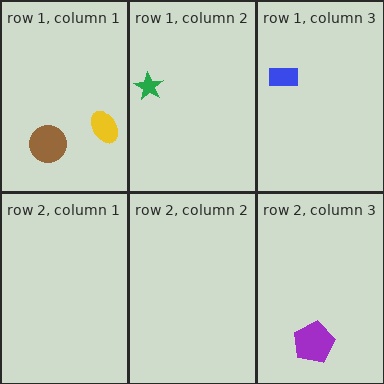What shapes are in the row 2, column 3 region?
The purple pentagon.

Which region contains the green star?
The row 1, column 2 region.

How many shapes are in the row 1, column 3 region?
1.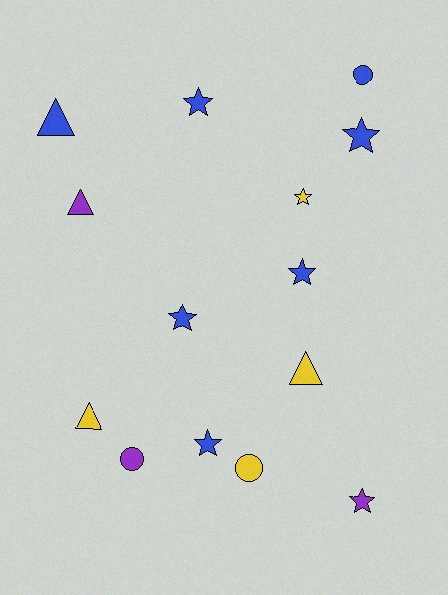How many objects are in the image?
There are 14 objects.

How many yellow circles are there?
There is 1 yellow circle.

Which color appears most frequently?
Blue, with 7 objects.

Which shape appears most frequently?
Star, with 7 objects.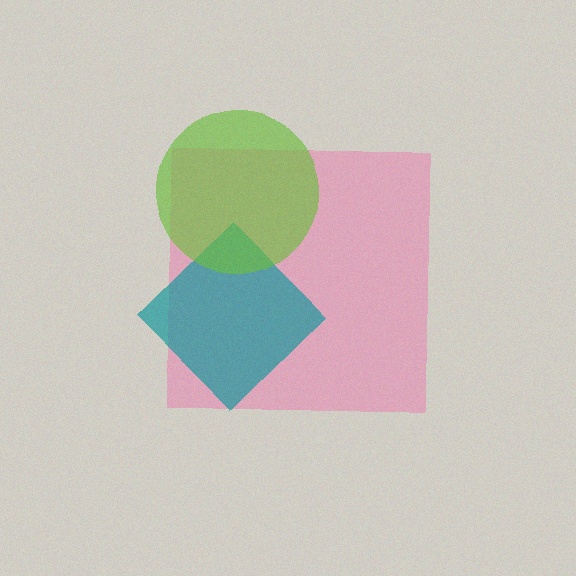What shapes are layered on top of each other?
The layered shapes are: a pink square, a teal diamond, a lime circle.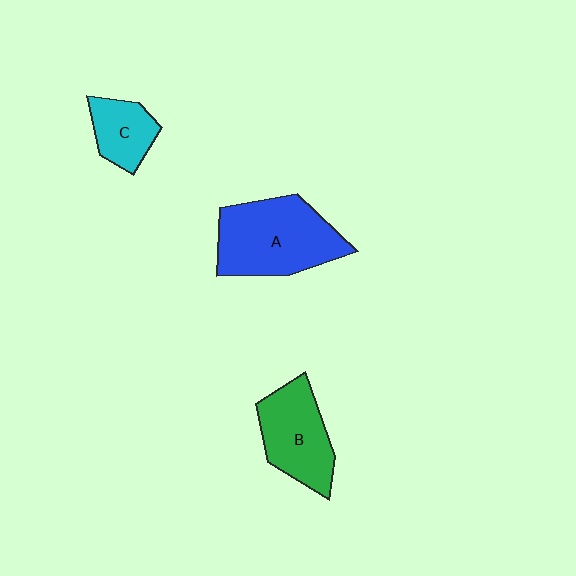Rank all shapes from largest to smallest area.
From largest to smallest: A (blue), B (green), C (cyan).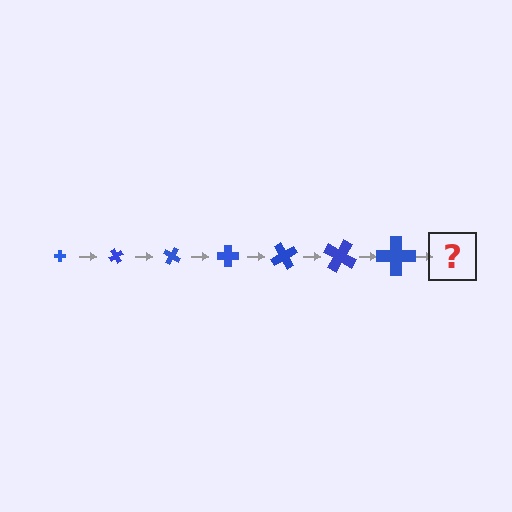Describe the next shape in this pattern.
It should be a cross, larger than the previous one and rotated 420 degrees from the start.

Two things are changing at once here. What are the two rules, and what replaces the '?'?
The two rules are that the cross grows larger each step and it rotates 60 degrees each step. The '?' should be a cross, larger than the previous one and rotated 420 degrees from the start.